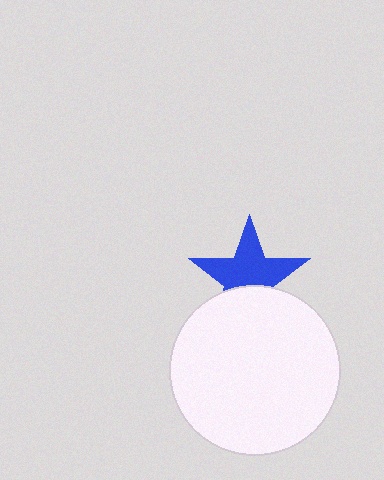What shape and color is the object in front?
The object in front is a white circle.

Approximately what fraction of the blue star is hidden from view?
Roughly 36% of the blue star is hidden behind the white circle.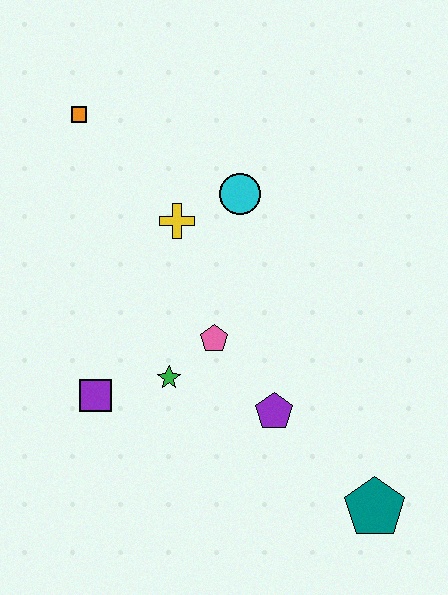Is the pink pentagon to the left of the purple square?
No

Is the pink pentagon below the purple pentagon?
No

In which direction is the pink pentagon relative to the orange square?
The pink pentagon is below the orange square.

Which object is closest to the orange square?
The yellow cross is closest to the orange square.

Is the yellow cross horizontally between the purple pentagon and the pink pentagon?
No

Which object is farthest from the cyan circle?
The teal pentagon is farthest from the cyan circle.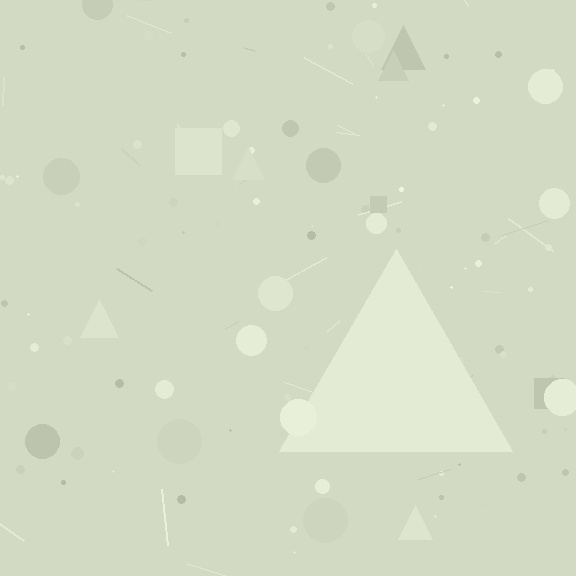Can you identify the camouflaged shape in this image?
The camouflaged shape is a triangle.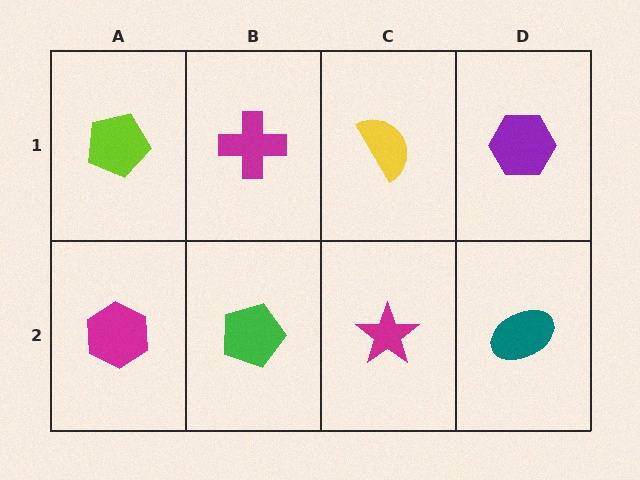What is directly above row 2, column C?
A yellow semicircle.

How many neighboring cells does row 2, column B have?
3.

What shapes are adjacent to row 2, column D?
A purple hexagon (row 1, column D), a magenta star (row 2, column C).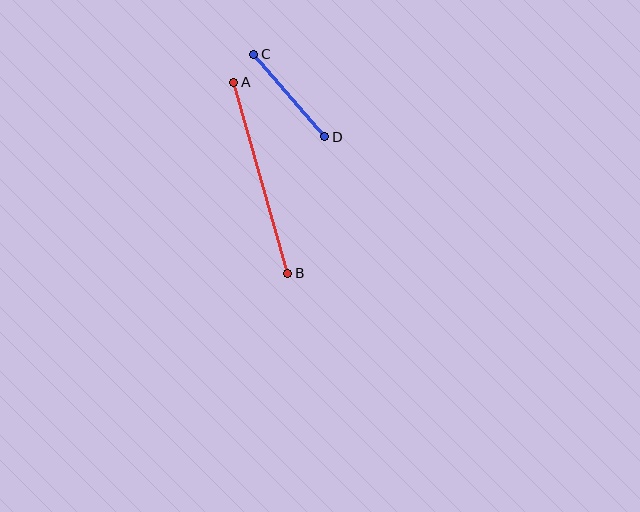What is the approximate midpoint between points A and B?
The midpoint is at approximately (261, 178) pixels.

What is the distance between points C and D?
The distance is approximately 109 pixels.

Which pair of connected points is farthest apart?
Points A and B are farthest apart.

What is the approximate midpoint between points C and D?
The midpoint is at approximately (289, 95) pixels.